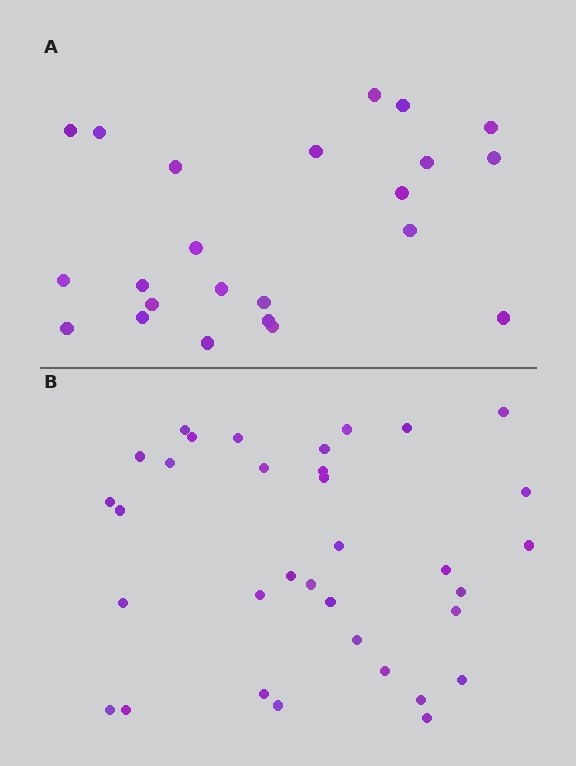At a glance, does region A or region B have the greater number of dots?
Region B (the bottom region) has more dots.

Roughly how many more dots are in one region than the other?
Region B has roughly 12 or so more dots than region A.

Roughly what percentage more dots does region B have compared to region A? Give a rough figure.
About 50% more.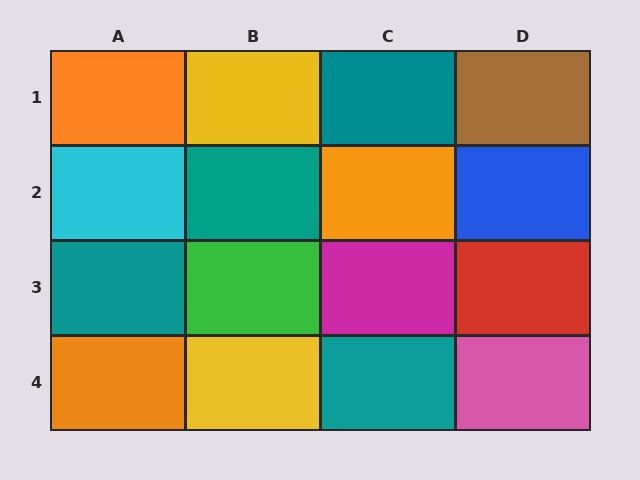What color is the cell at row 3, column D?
Red.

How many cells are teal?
4 cells are teal.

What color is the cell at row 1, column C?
Teal.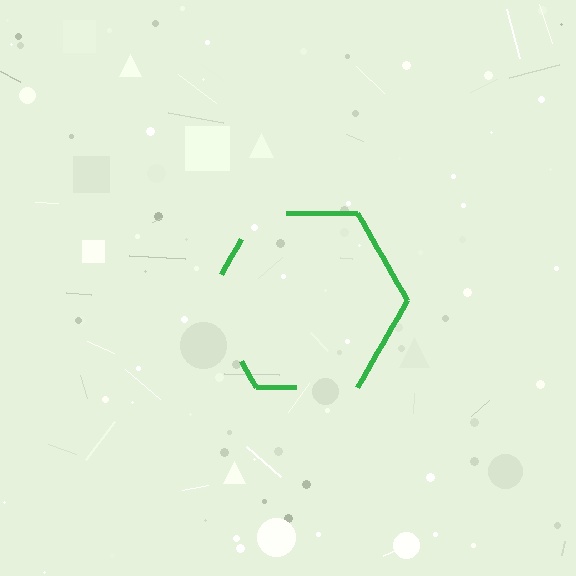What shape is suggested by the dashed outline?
The dashed outline suggests a hexagon.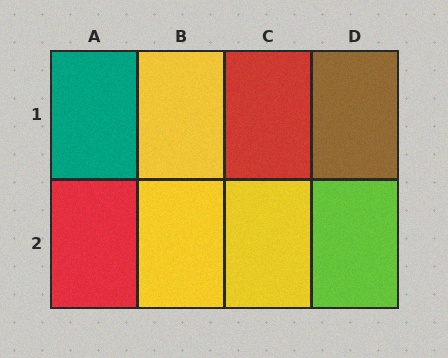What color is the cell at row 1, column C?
Red.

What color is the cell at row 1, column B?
Yellow.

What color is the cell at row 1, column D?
Brown.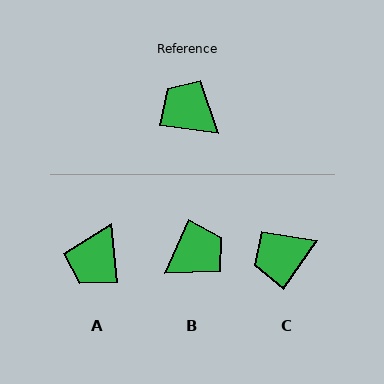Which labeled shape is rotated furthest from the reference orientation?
B, about 107 degrees away.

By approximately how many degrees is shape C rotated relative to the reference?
Approximately 62 degrees counter-clockwise.